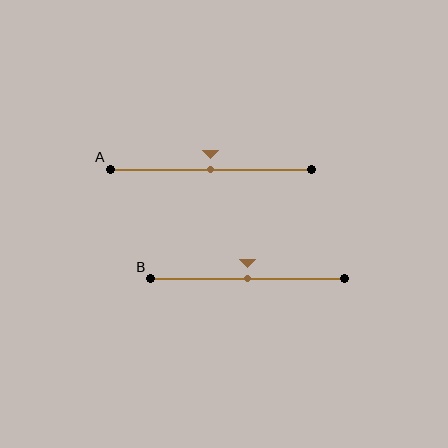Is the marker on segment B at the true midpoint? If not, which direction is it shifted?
Yes, the marker on segment B is at the true midpoint.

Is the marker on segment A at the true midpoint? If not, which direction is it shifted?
Yes, the marker on segment A is at the true midpoint.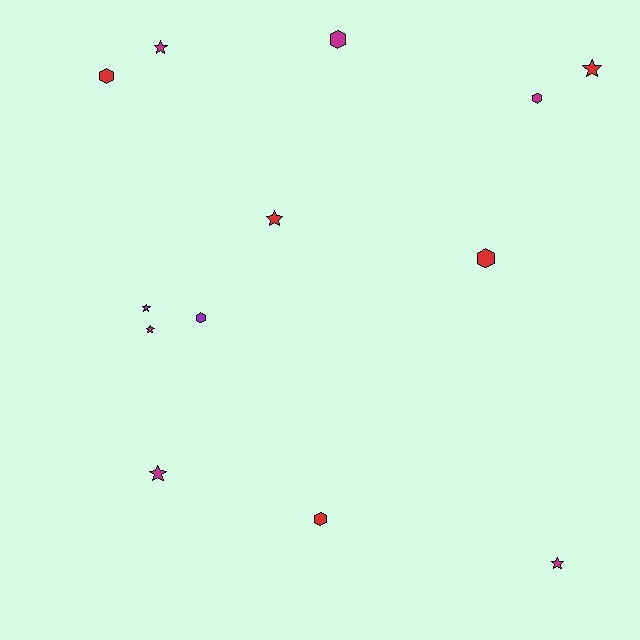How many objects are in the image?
There are 13 objects.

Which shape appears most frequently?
Star, with 7 objects.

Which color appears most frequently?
Magenta, with 6 objects.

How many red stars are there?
There are 2 red stars.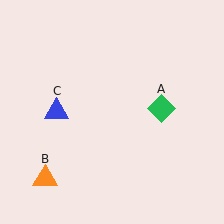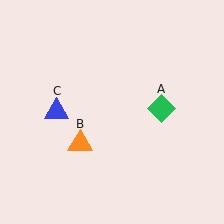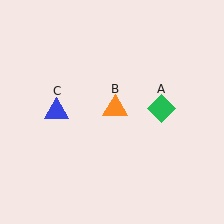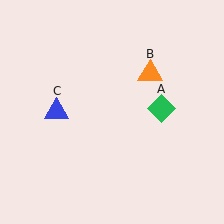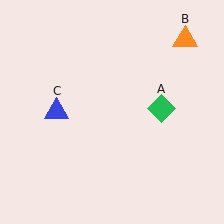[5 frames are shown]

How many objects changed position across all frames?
1 object changed position: orange triangle (object B).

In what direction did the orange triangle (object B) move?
The orange triangle (object B) moved up and to the right.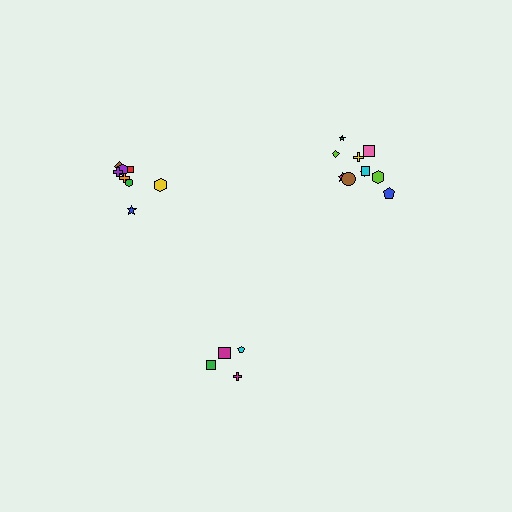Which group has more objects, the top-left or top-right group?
The top-right group.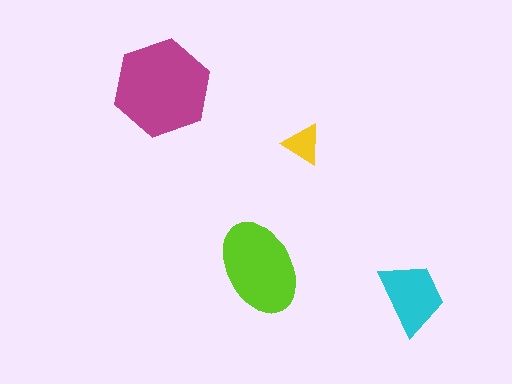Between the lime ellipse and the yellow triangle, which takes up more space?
The lime ellipse.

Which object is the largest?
The magenta hexagon.